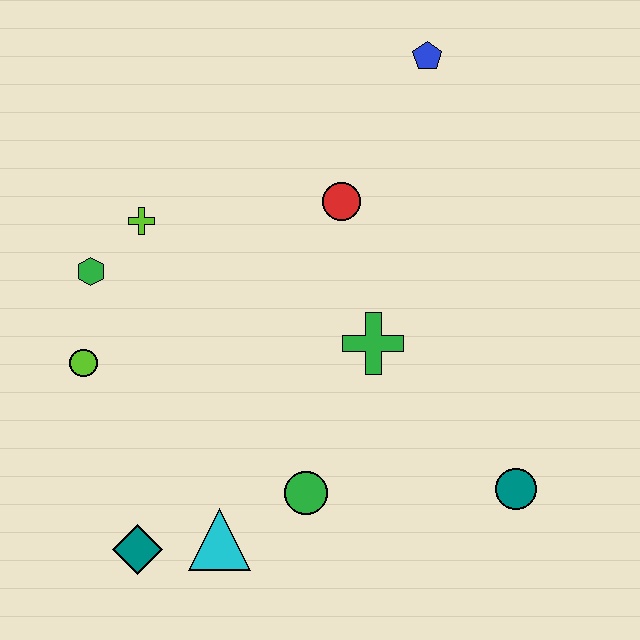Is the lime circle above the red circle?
No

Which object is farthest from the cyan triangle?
The blue pentagon is farthest from the cyan triangle.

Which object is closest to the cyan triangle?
The teal diamond is closest to the cyan triangle.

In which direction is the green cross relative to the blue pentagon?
The green cross is below the blue pentagon.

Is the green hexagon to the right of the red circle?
No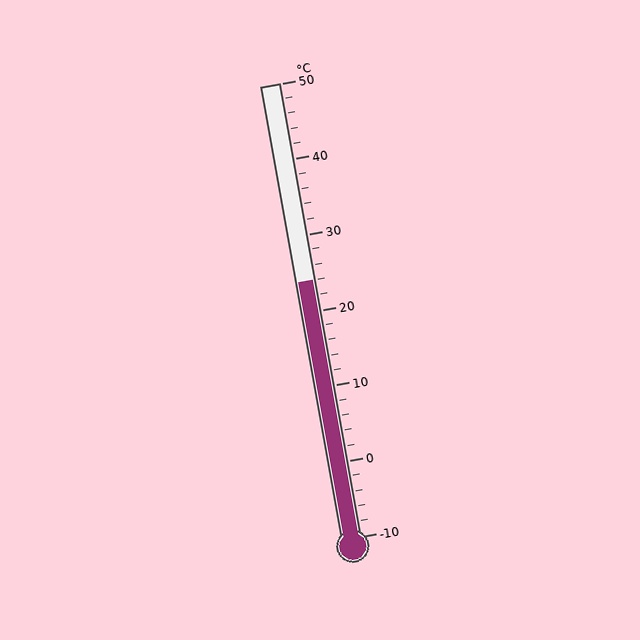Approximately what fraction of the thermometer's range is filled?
The thermometer is filled to approximately 55% of its range.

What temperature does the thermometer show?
The thermometer shows approximately 24°C.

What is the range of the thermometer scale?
The thermometer scale ranges from -10°C to 50°C.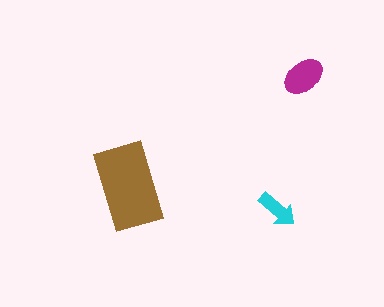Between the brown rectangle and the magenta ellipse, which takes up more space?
The brown rectangle.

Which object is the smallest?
The cyan arrow.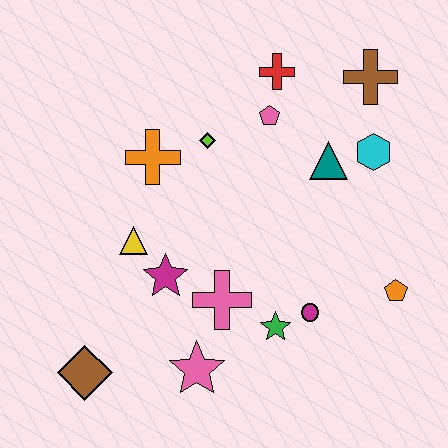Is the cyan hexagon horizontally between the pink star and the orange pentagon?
Yes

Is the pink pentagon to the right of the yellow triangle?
Yes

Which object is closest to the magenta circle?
The green star is closest to the magenta circle.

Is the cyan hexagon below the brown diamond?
No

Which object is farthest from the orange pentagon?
The brown diamond is farthest from the orange pentagon.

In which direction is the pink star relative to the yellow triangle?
The pink star is below the yellow triangle.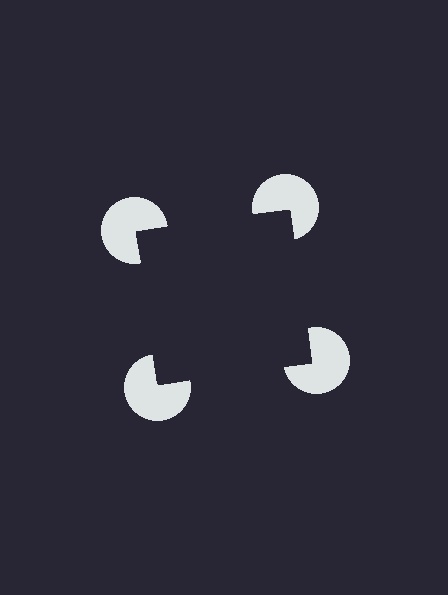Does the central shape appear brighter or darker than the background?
It typically appears slightly darker than the background, even though no actual brightness change is drawn.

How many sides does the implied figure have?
4 sides.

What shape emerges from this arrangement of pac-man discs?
An illusory square — its edges are inferred from the aligned wedge cuts in the pac-man discs, not physically drawn.